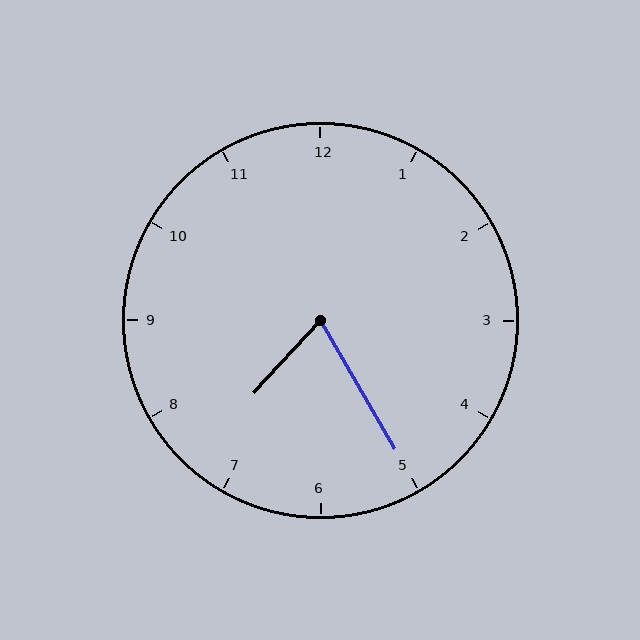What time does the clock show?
7:25.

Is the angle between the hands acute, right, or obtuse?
It is acute.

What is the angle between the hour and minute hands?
Approximately 72 degrees.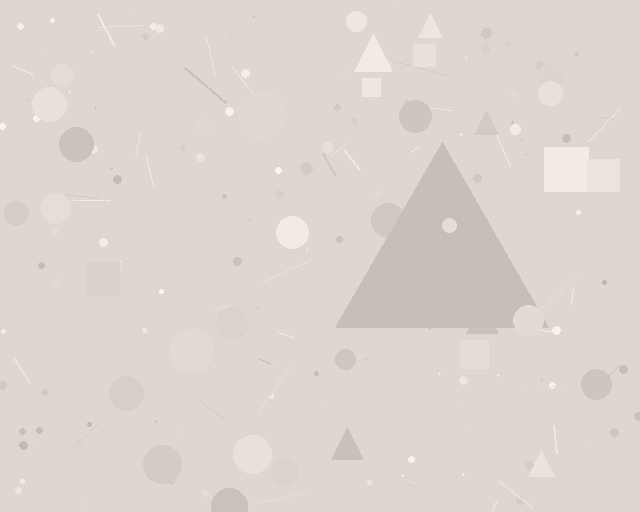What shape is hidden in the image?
A triangle is hidden in the image.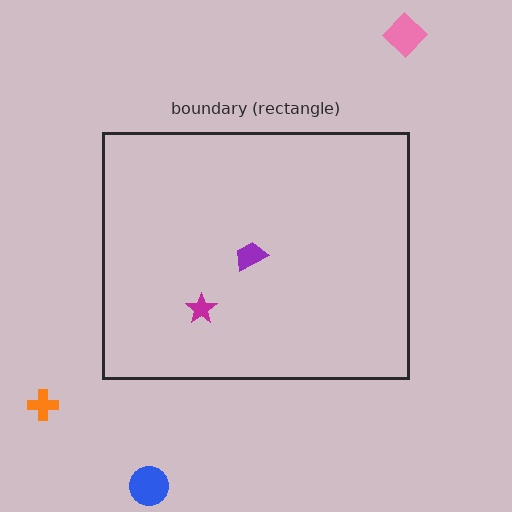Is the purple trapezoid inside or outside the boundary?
Inside.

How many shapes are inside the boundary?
2 inside, 3 outside.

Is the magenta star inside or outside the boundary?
Inside.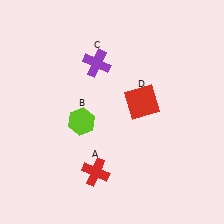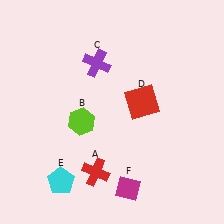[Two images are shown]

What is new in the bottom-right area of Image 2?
A magenta diamond (F) was added in the bottom-right area of Image 2.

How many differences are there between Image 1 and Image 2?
There are 2 differences between the two images.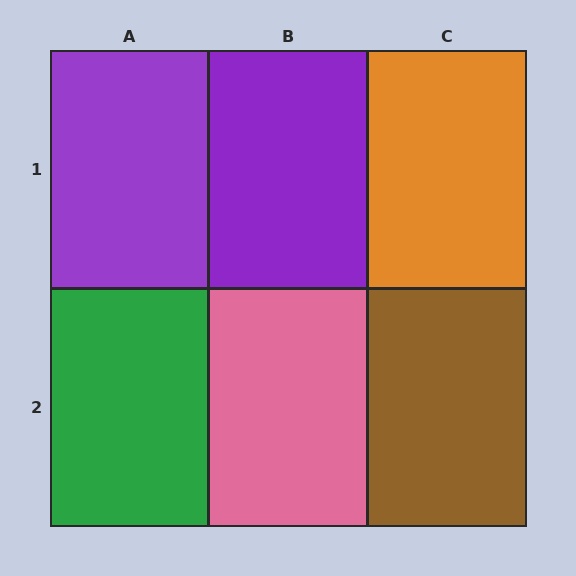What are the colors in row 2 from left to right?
Green, pink, brown.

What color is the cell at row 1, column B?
Purple.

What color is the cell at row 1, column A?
Purple.